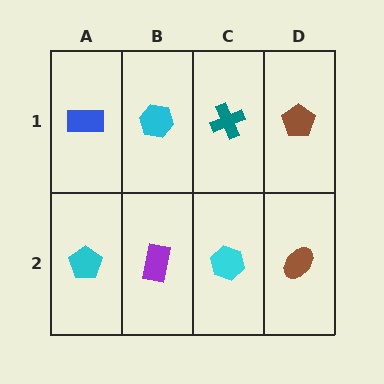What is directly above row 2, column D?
A brown pentagon.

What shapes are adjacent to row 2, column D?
A brown pentagon (row 1, column D), a cyan hexagon (row 2, column C).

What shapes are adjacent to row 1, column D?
A brown ellipse (row 2, column D), a teal cross (row 1, column C).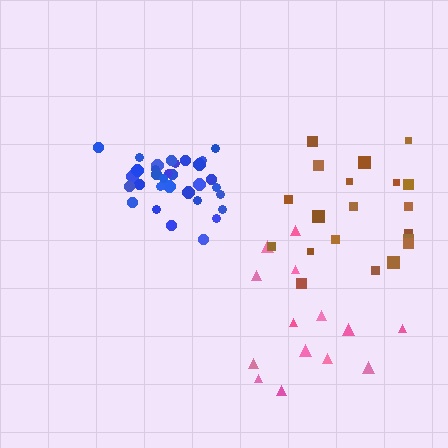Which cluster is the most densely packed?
Blue.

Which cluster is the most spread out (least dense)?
Pink.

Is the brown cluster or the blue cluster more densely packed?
Blue.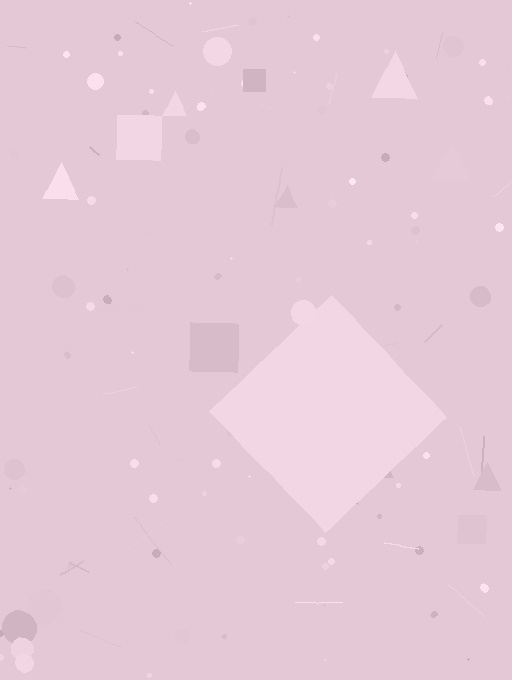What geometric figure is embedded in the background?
A diamond is embedded in the background.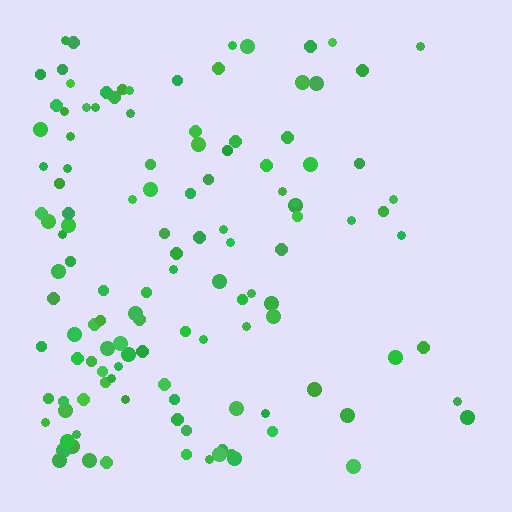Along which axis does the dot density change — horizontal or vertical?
Horizontal.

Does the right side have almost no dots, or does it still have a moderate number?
Still a moderate number, just noticeably fewer than the left.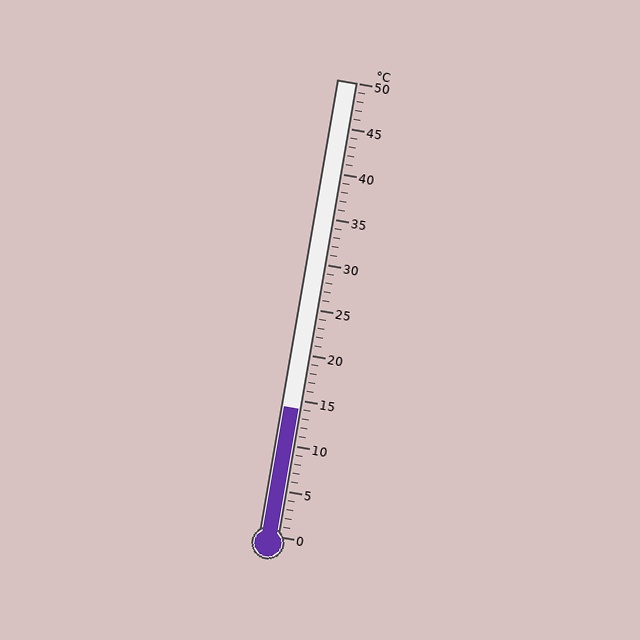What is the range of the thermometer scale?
The thermometer scale ranges from 0°C to 50°C.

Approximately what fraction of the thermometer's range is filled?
The thermometer is filled to approximately 30% of its range.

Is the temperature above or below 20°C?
The temperature is below 20°C.